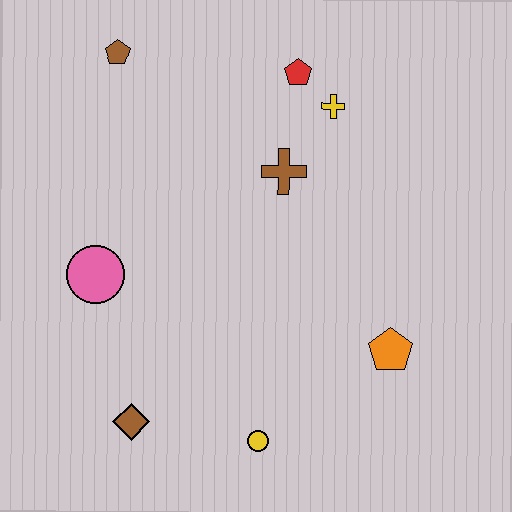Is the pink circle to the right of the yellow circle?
No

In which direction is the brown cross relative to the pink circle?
The brown cross is to the right of the pink circle.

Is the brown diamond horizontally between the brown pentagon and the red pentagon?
Yes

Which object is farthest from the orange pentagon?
The brown pentagon is farthest from the orange pentagon.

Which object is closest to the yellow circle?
The brown diamond is closest to the yellow circle.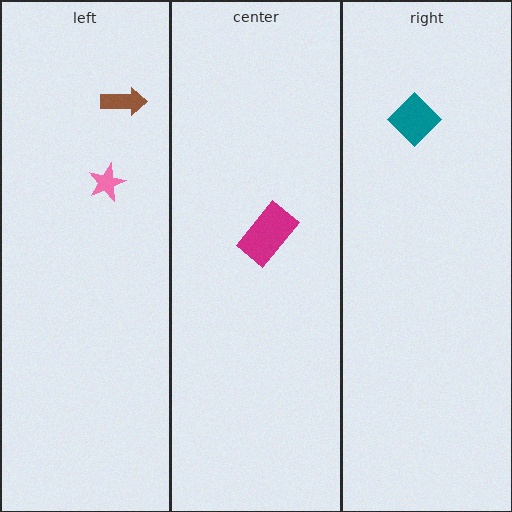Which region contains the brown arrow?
The left region.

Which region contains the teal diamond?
The right region.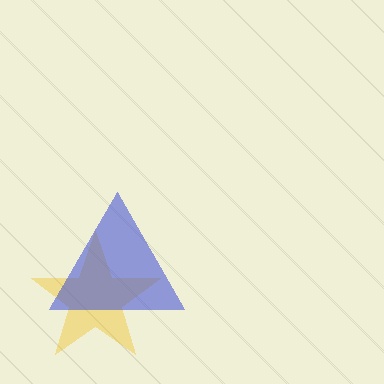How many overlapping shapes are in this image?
There are 2 overlapping shapes in the image.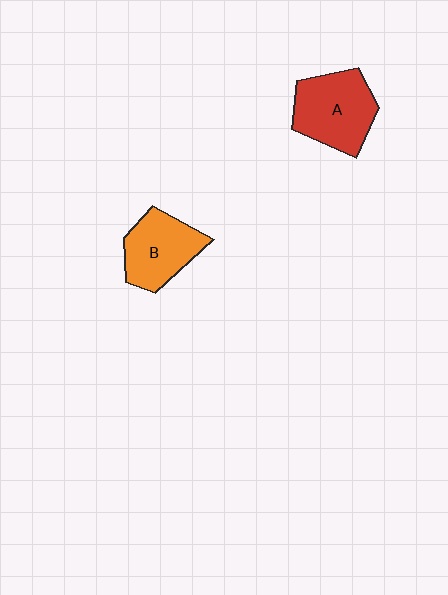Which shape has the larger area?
Shape A (red).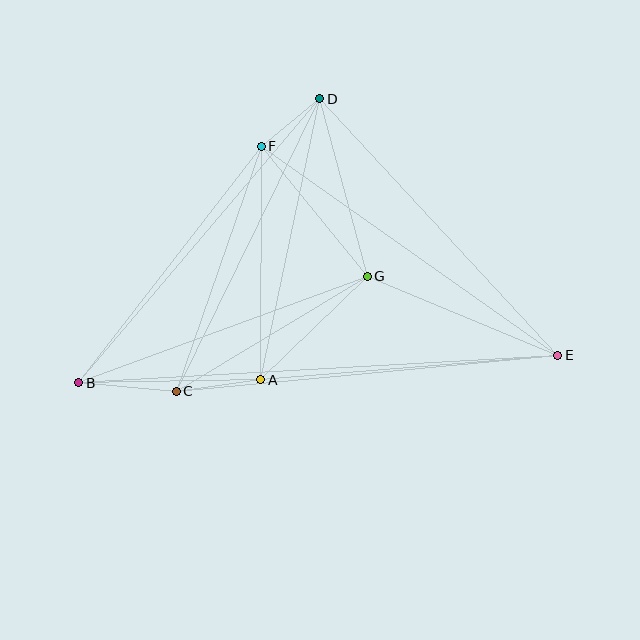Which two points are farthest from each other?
Points B and E are farthest from each other.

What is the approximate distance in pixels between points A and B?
The distance between A and B is approximately 182 pixels.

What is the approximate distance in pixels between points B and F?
The distance between B and F is approximately 299 pixels.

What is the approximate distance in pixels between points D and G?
The distance between D and G is approximately 184 pixels.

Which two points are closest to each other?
Points D and F are closest to each other.